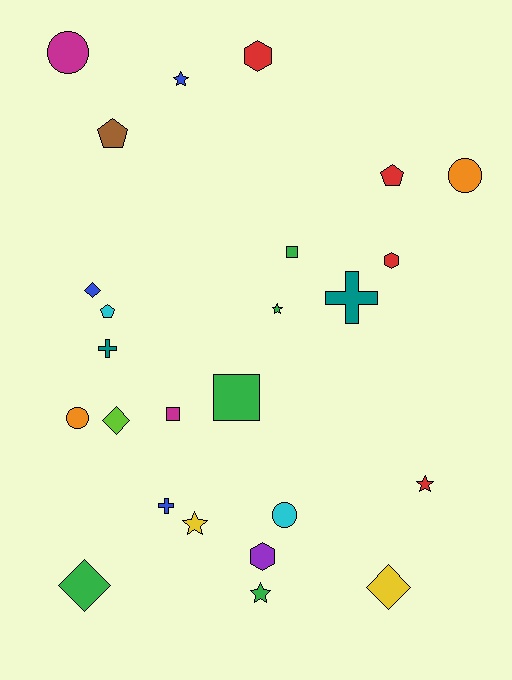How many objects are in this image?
There are 25 objects.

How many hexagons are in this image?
There are 3 hexagons.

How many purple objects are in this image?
There is 1 purple object.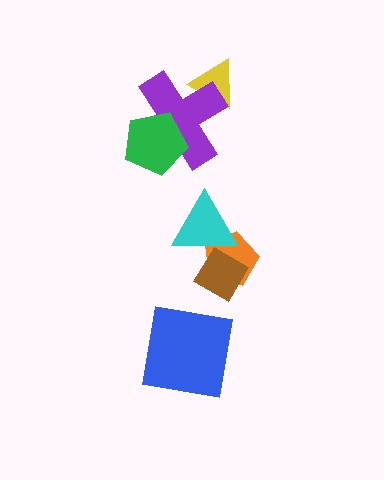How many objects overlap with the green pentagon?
1 object overlaps with the green pentagon.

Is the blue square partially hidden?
No, no other shape covers it.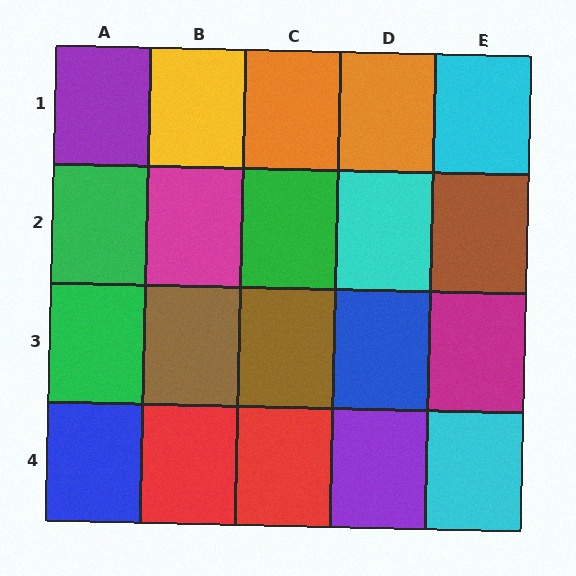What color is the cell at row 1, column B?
Yellow.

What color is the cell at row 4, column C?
Red.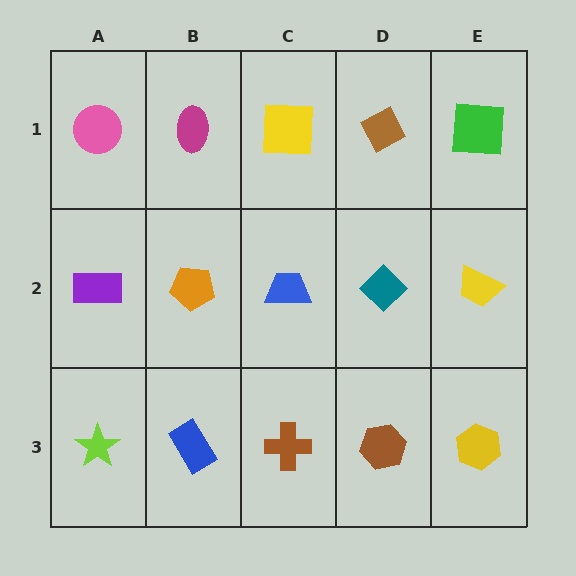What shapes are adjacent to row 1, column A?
A purple rectangle (row 2, column A), a magenta ellipse (row 1, column B).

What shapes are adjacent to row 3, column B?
An orange pentagon (row 2, column B), a lime star (row 3, column A), a brown cross (row 3, column C).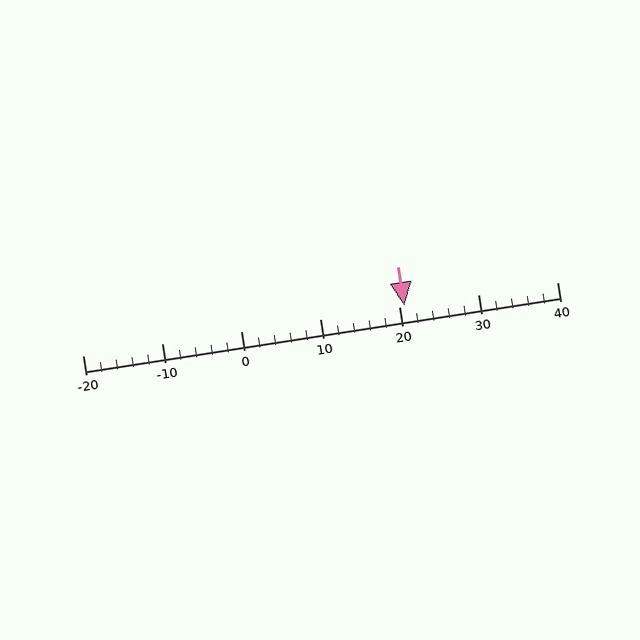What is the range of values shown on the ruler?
The ruler shows values from -20 to 40.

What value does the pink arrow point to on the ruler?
The pink arrow points to approximately 21.